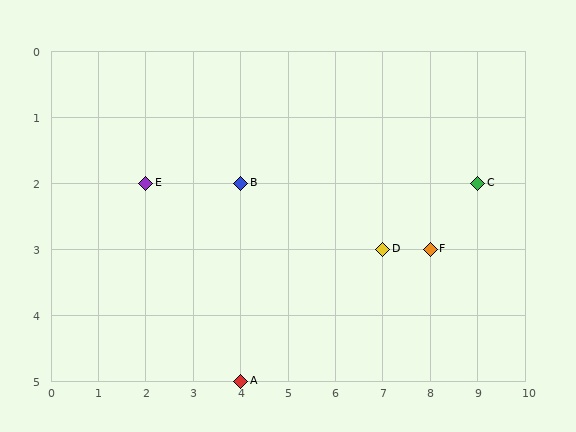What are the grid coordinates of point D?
Point D is at grid coordinates (7, 3).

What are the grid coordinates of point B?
Point B is at grid coordinates (4, 2).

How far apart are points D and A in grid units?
Points D and A are 3 columns and 2 rows apart (about 3.6 grid units diagonally).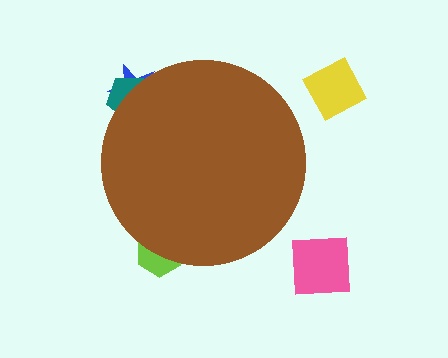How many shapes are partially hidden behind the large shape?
3 shapes are partially hidden.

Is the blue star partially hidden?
Yes, the blue star is partially hidden behind the brown circle.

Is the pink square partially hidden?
No, the pink square is fully visible.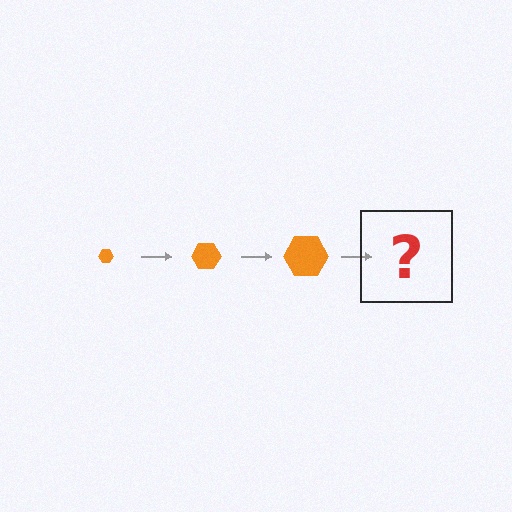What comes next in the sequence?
The next element should be an orange hexagon, larger than the previous one.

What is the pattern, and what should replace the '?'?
The pattern is that the hexagon gets progressively larger each step. The '?' should be an orange hexagon, larger than the previous one.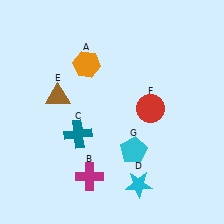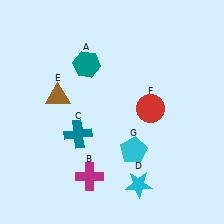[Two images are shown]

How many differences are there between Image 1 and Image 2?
There is 1 difference between the two images.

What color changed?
The hexagon (A) changed from orange in Image 1 to teal in Image 2.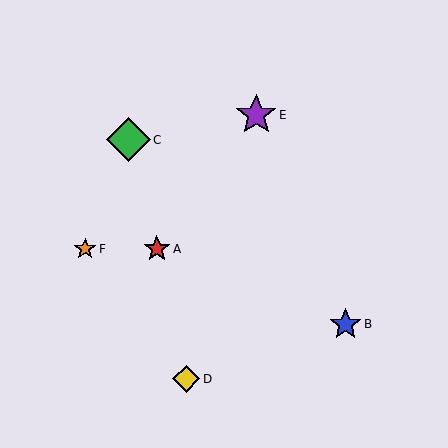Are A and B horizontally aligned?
No, A is at y≈249 and B is at y≈324.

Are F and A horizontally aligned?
Yes, both are at y≈249.